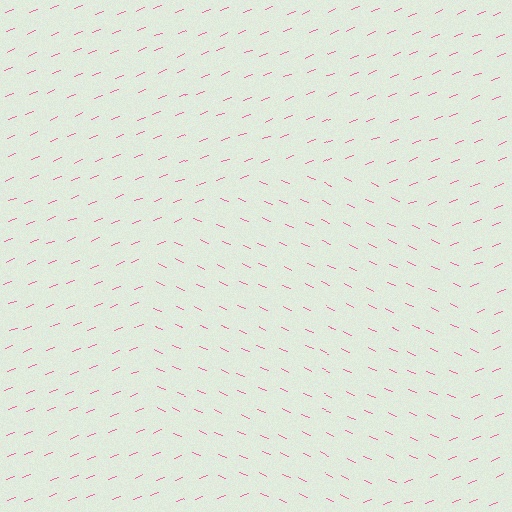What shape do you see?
I see a circle.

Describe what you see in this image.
The image is filled with small pink line segments. A circle region in the image has lines oriented differently from the surrounding lines, creating a visible texture boundary.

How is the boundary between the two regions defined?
The boundary is defined purely by a change in line orientation (approximately 45 degrees difference). All lines are the same color and thickness.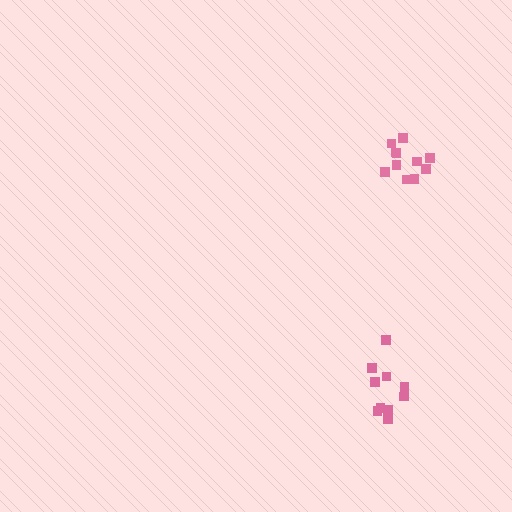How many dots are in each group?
Group 1: 10 dots, Group 2: 11 dots (21 total).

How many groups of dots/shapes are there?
There are 2 groups.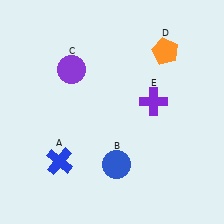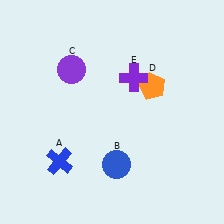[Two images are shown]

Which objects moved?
The objects that moved are: the orange pentagon (D), the purple cross (E).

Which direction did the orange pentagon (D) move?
The orange pentagon (D) moved down.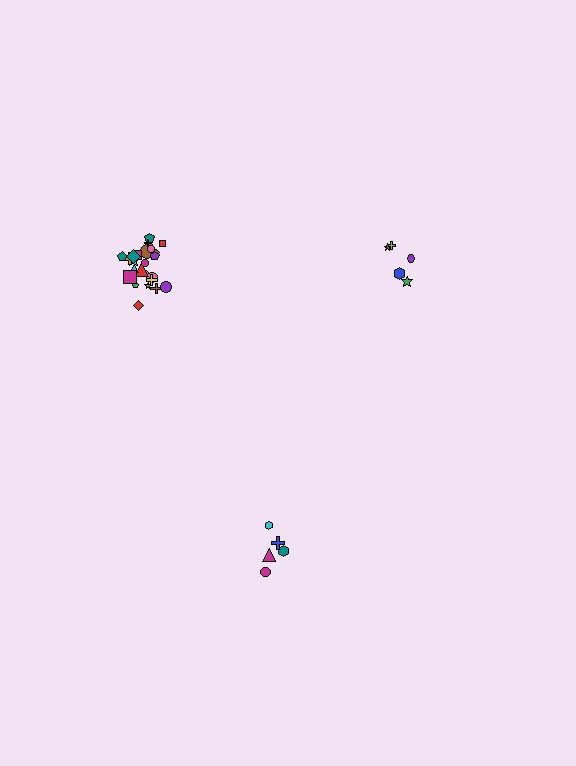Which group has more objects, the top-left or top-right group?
The top-left group.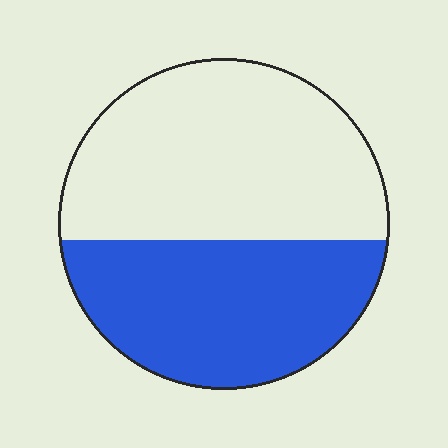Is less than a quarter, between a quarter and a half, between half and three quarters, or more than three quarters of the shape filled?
Between a quarter and a half.